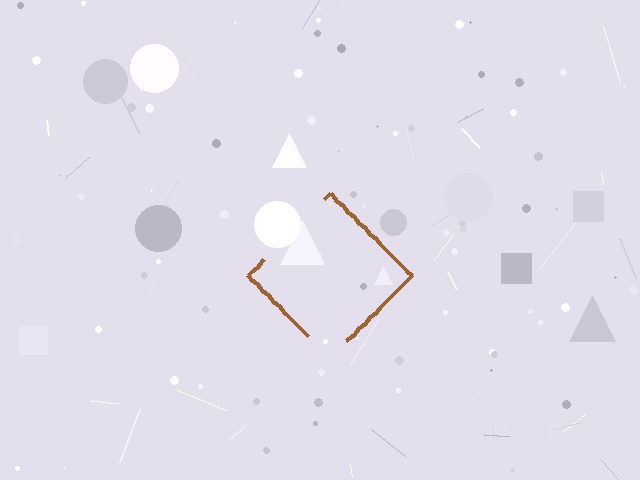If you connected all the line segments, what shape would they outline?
They would outline a diamond.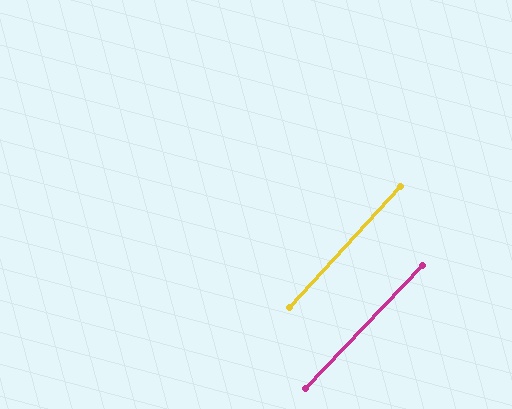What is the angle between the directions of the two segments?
Approximately 1 degree.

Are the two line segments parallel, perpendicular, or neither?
Parallel — their directions differ by only 1.0°.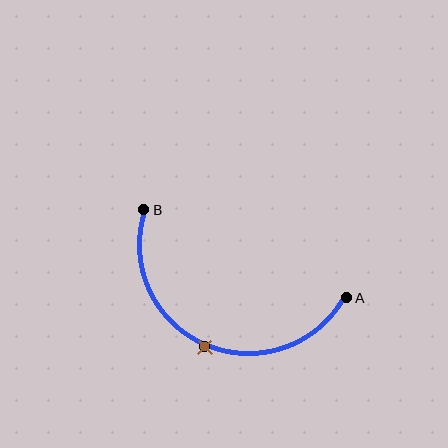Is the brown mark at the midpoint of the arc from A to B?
Yes. The brown mark lies on the arc at equal arc-length from both A and B — it is the arc midpoint.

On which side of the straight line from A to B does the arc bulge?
The arc bulges below the straight line connecting A and B.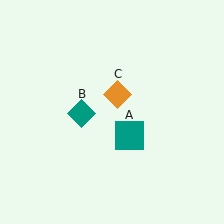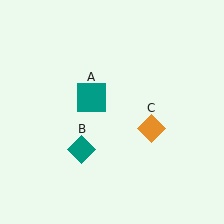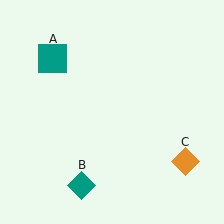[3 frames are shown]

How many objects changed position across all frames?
3 objects changed position: teal square (object A), teal diamond (object B), orange diamond (object C).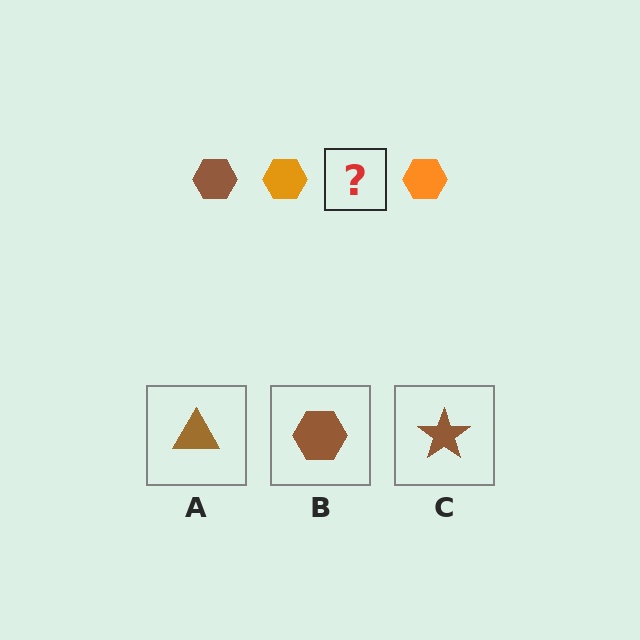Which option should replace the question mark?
Option B.